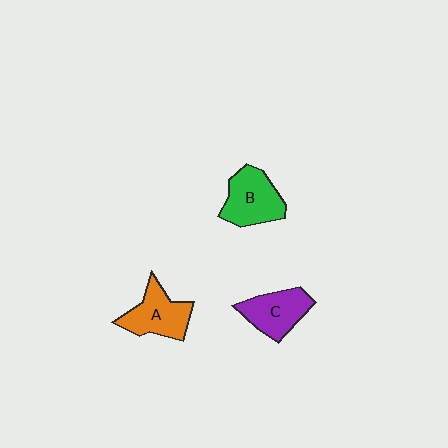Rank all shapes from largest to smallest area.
From largest to smallest: B (green), A (orange), C (purple).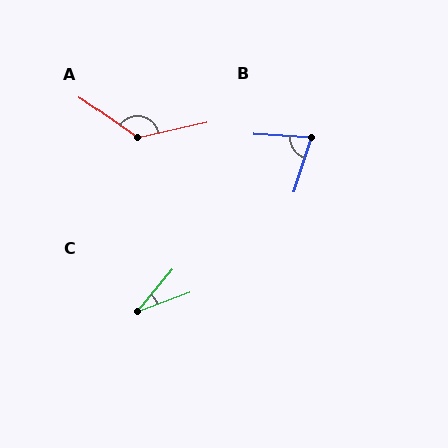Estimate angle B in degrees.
Approximately 75 degrees.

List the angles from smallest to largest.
C (30°), B (75°), A (132°).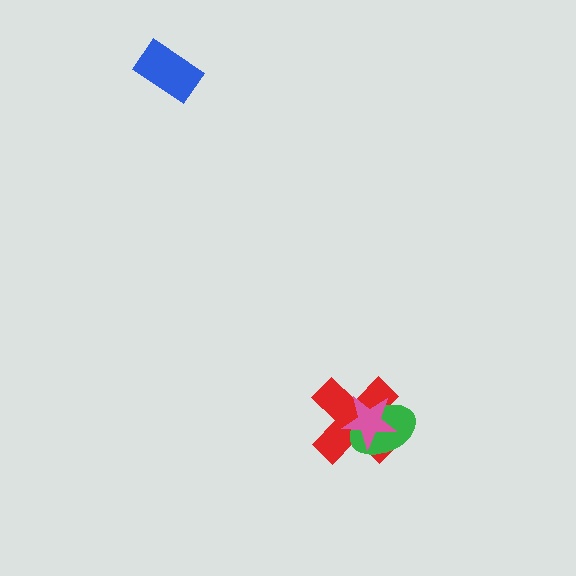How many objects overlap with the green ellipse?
2 objects overlap with the green ellipse.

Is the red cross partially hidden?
Yes, it is partially covered by another shape.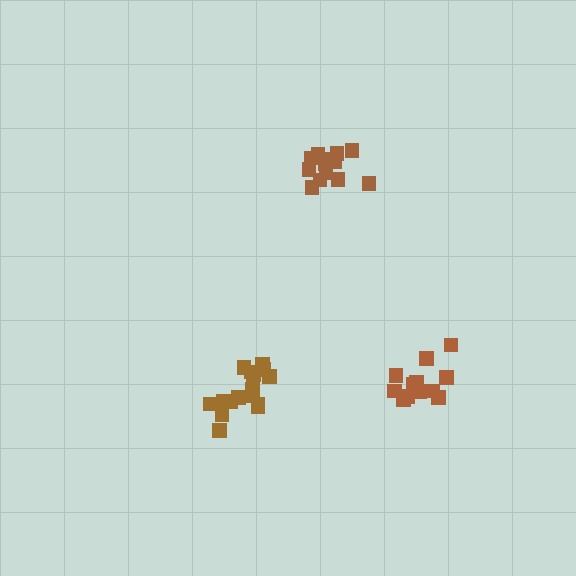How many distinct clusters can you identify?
There are 3 distinct clusters.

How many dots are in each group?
Group 1: 12 dots, Group 2: 17 dots, Group 3: 13 dots (42 total).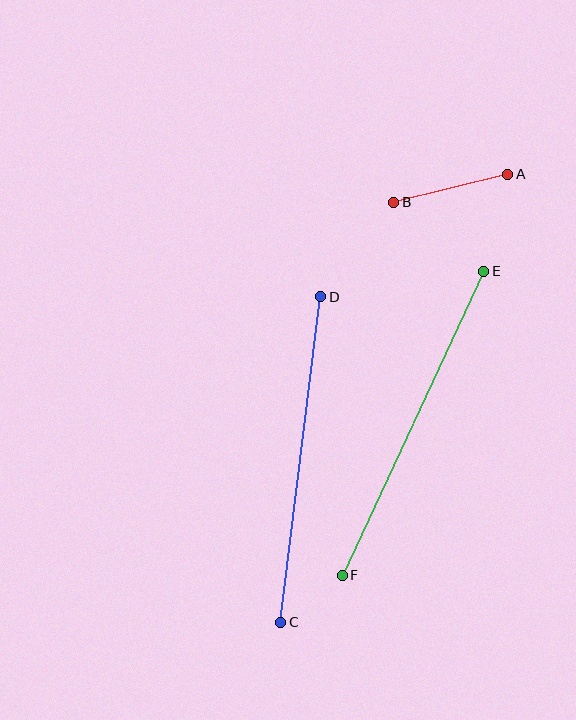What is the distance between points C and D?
The distance is approximately 328 pixels.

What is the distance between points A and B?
The distance is approximately 117 pixels.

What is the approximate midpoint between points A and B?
The midpoint is at approximately (451, 188) pixels.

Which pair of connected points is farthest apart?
Points E and F are farthest apart.